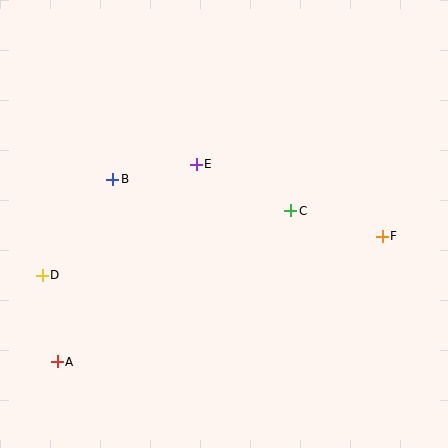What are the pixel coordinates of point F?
Point F is at (382, 236).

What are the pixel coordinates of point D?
Point D is at (42, 275).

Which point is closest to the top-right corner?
Point F is closest to the top-right corner.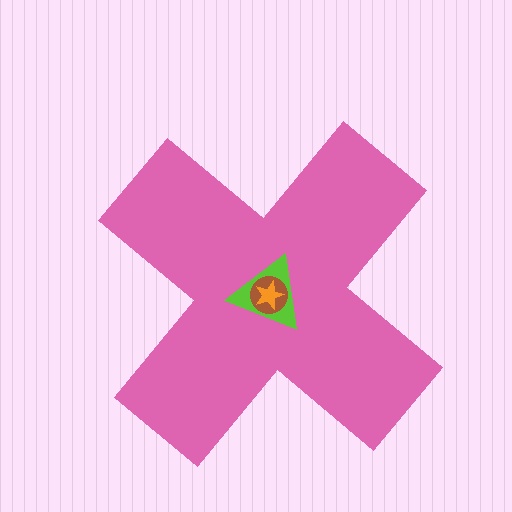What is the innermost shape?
The orange star.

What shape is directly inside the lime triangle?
The brown circle.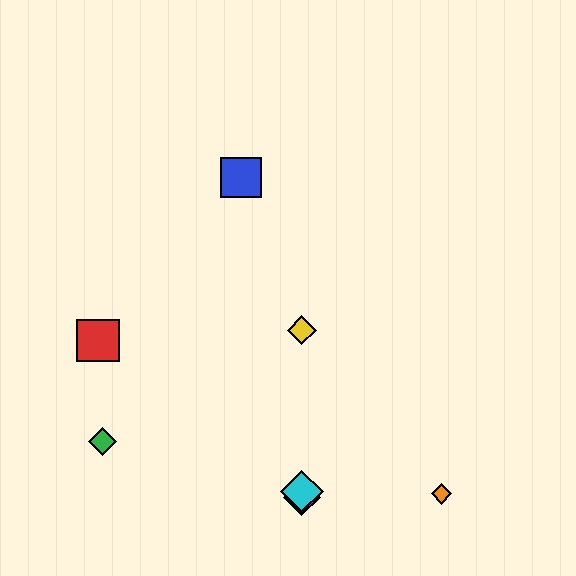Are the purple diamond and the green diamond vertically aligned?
No, the purple diamond is at x≈302 and the green diamond is at x≈103.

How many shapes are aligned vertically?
3 shapes (the yellow diamond, the purple diamond, the cyan diamond) are aligned vertically.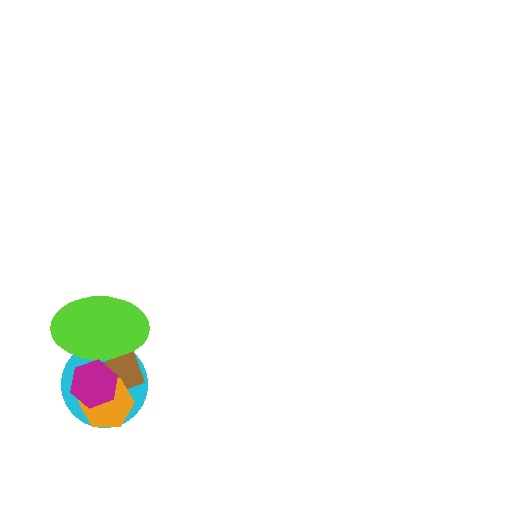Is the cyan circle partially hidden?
Yes, it is partially covered by another shape.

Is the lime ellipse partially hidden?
Yes, it is partially covered by another shape.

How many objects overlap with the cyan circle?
4 objects overlap with the cyan circle.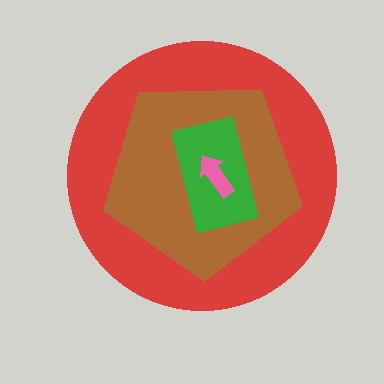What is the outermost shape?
The red circle.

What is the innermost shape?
The pink arrow.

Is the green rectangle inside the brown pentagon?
Yes.